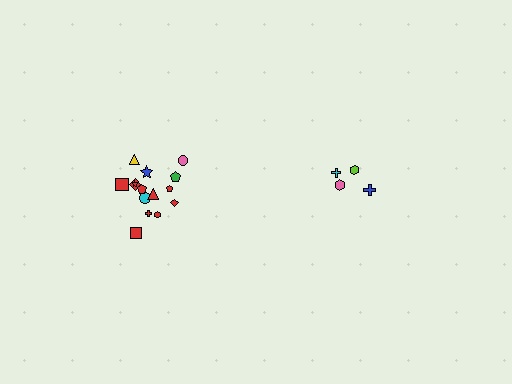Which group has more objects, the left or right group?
The left group.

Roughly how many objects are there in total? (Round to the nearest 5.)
Roughly 20 objects in total.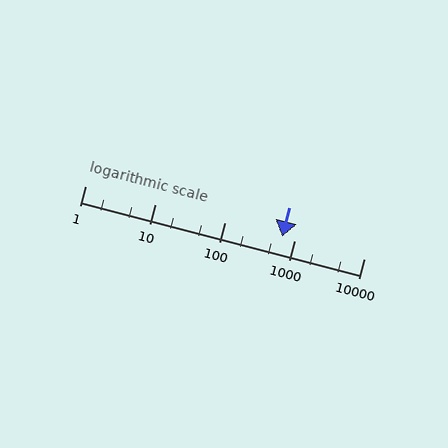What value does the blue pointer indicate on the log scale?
The pointer indicates approximately 660.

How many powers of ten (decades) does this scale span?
The scale spans 4 decades, from 1 to 10000.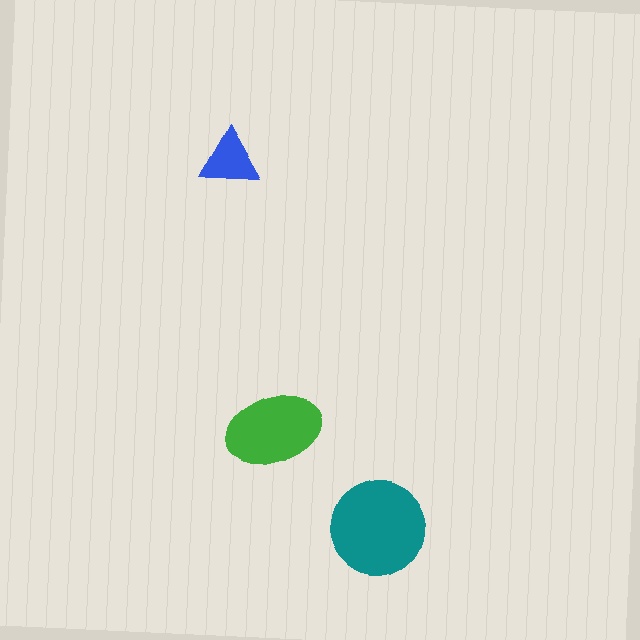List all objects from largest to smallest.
The teal circle, the green ellipse, the blue triangle.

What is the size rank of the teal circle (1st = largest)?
1st.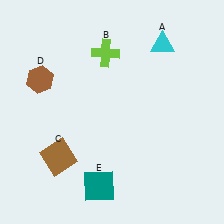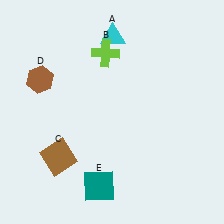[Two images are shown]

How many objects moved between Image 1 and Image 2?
1 object moved between the two images.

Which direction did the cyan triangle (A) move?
The cyan triangle (A) moved left.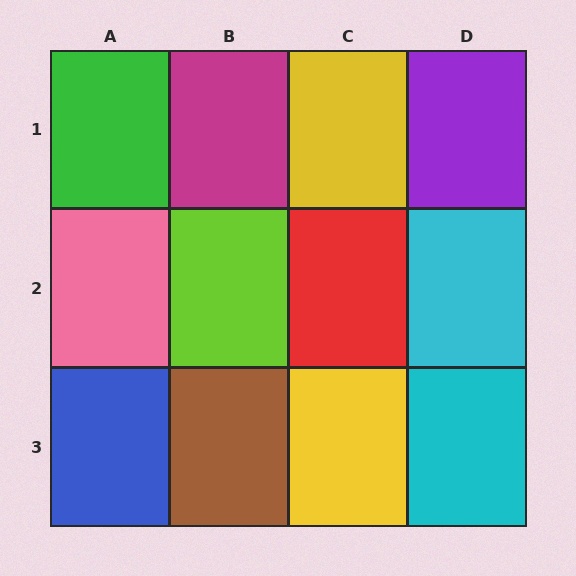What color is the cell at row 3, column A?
Blue.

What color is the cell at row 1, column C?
Yellow.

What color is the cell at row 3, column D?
Cyan.